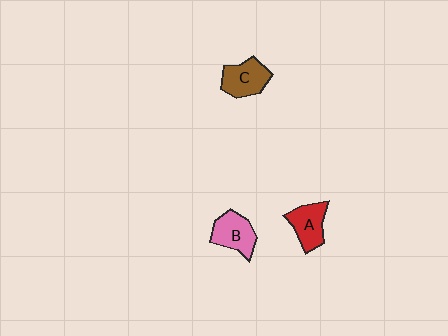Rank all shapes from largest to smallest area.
From largest to smallest: B (pink), C (brown), A (red).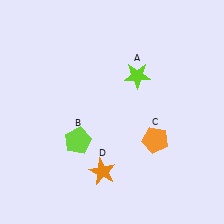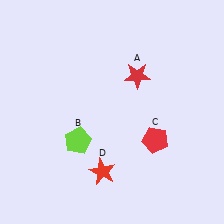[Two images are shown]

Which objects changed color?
A changed from lime to red. C changed from orange to red. D changed from orange to red.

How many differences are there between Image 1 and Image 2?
There are 3 differences between the two images.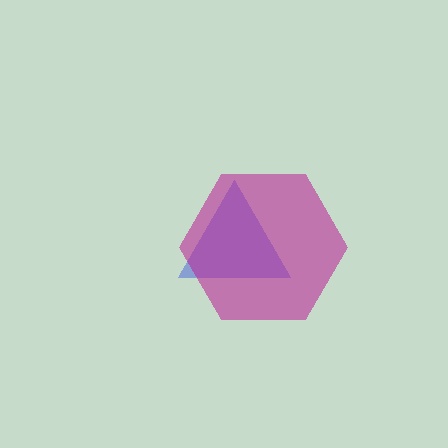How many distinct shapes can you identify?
There are 2 distinct shapes: a blue triangle, a magenta hexagon.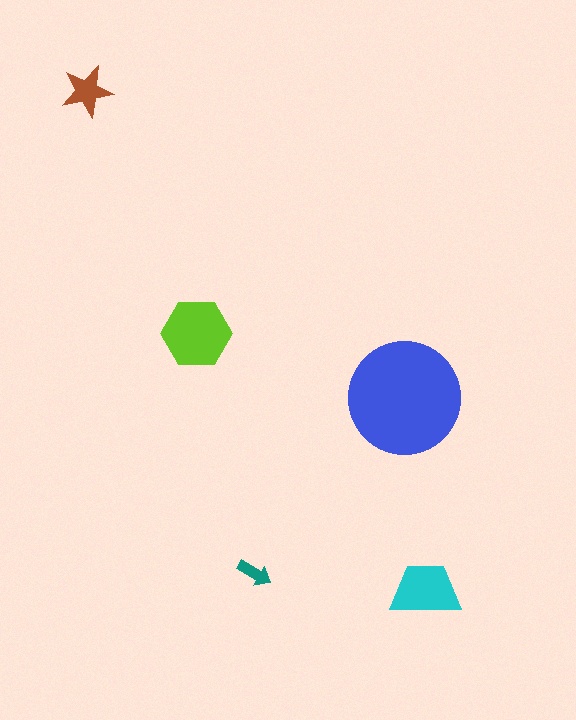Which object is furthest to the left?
The brown star is leftmost.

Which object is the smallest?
The teal arrow.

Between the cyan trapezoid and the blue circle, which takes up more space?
The blue circle.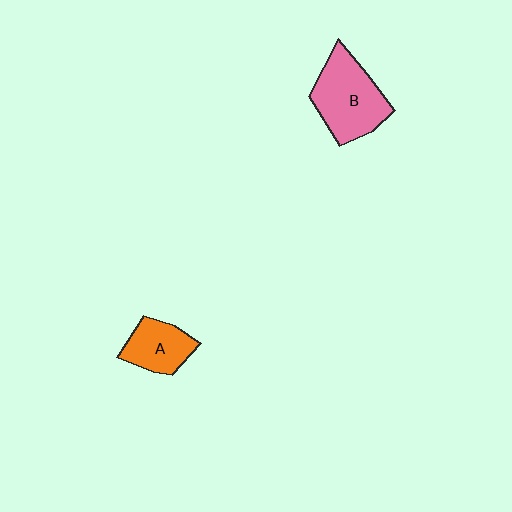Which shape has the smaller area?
Shape A (orange).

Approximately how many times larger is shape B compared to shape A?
Approximately 1.6 times.